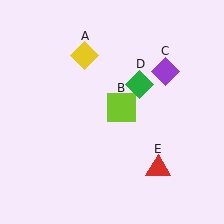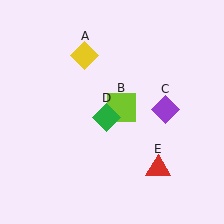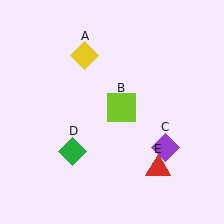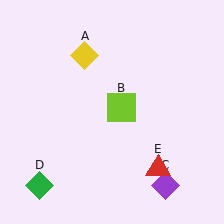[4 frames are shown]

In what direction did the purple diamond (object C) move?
The purple diamond (object C) moved down.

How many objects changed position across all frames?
2 objects changed position: purple diamond (object C), green diamond (object D).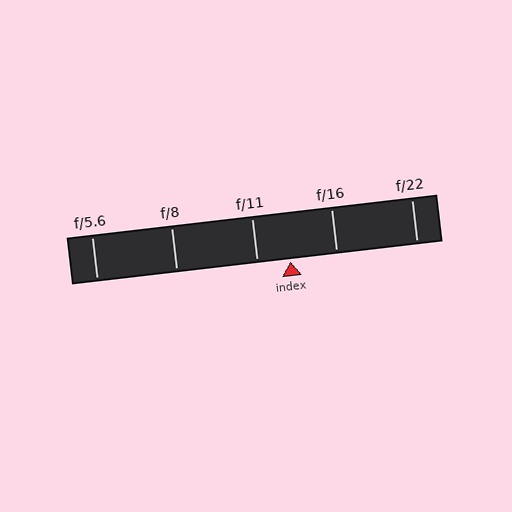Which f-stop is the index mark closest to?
The index mark is closest to f/11.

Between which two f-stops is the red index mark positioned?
The index mark is between f/11 and f/16.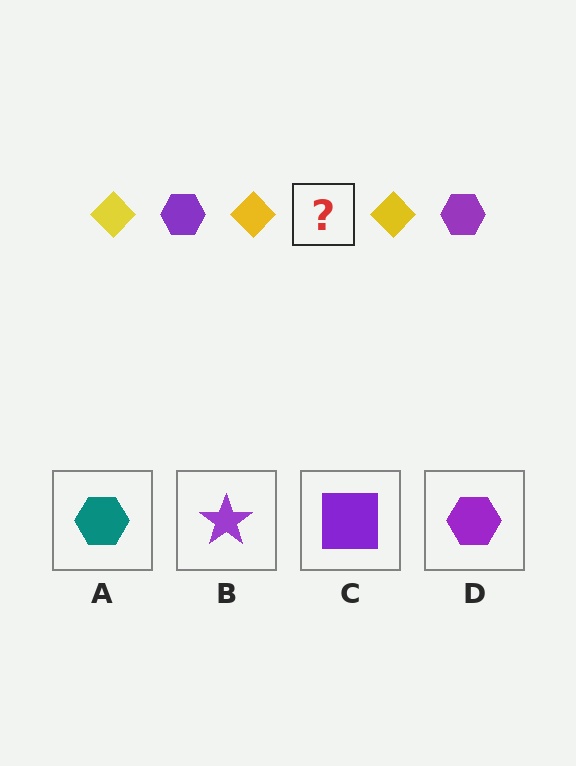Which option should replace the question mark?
Option D.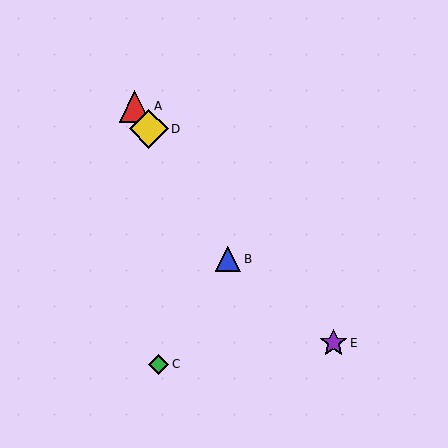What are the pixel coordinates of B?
Object B is at (228, 259).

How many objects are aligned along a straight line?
3 objects (A, B, D) are aligned along a straight line.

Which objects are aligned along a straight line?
Objects A, B, D are aligned along a straight line.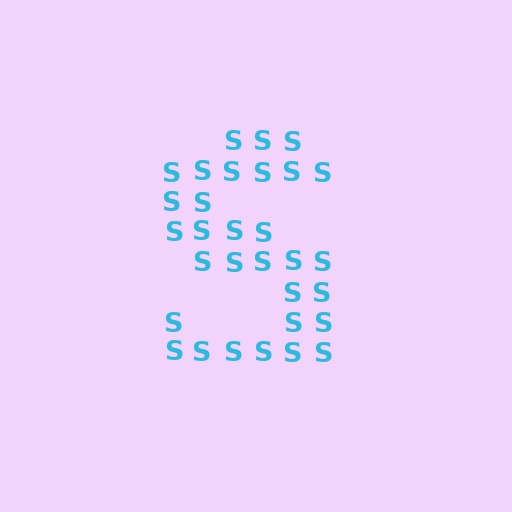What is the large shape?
The large shape is the letter S.